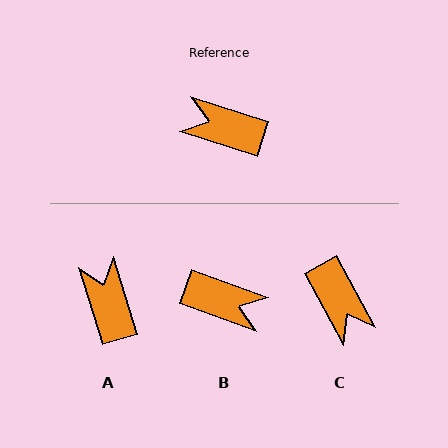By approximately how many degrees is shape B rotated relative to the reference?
Approximately 177 degrees counter-clockwise.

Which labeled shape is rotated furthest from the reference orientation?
B, about 177 degrees away.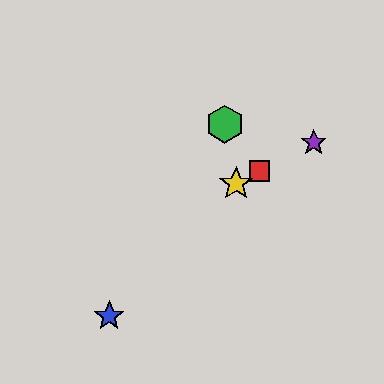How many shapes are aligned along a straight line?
3 shapes (the red square, the yellow star, the purple star) are aligned along a straight line.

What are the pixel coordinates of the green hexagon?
The green hexagon is at (225, 124).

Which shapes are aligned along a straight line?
The red square, the yellow star, the purple star are aligned along a straight line.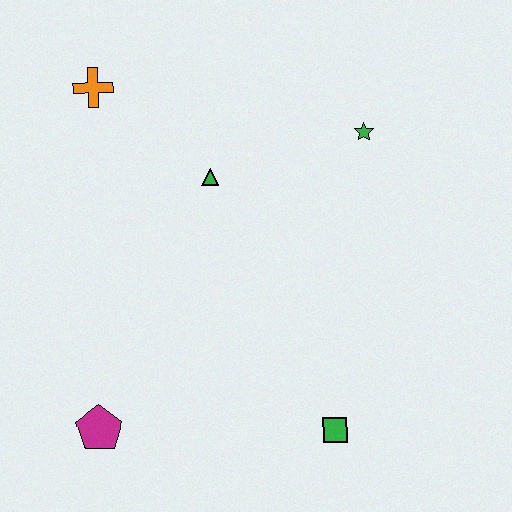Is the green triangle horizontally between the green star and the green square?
No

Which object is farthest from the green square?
The orange cross is farthest from the green square.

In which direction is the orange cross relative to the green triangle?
The orange cross is to the left of the green triangle.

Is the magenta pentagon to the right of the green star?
No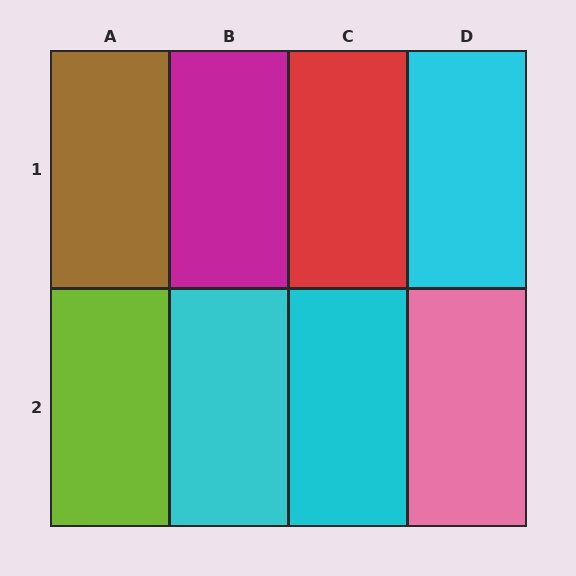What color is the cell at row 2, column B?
Cyan.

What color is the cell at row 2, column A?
Lime.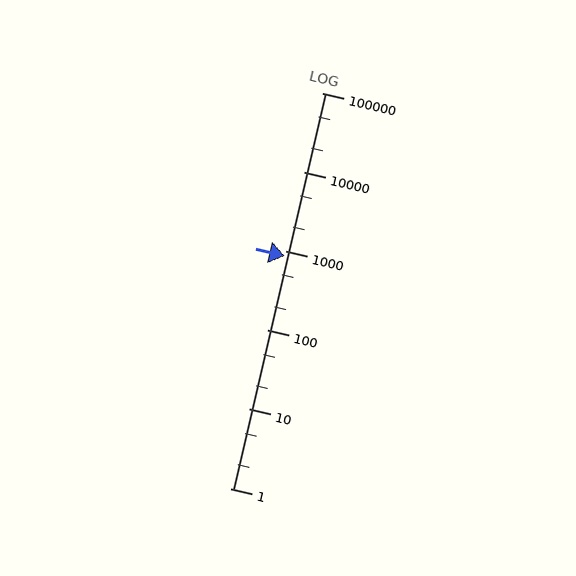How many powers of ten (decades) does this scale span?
The scale spans 5 decades, from 1 to 100000.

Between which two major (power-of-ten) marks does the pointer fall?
The pointer is between 100 and 1000.